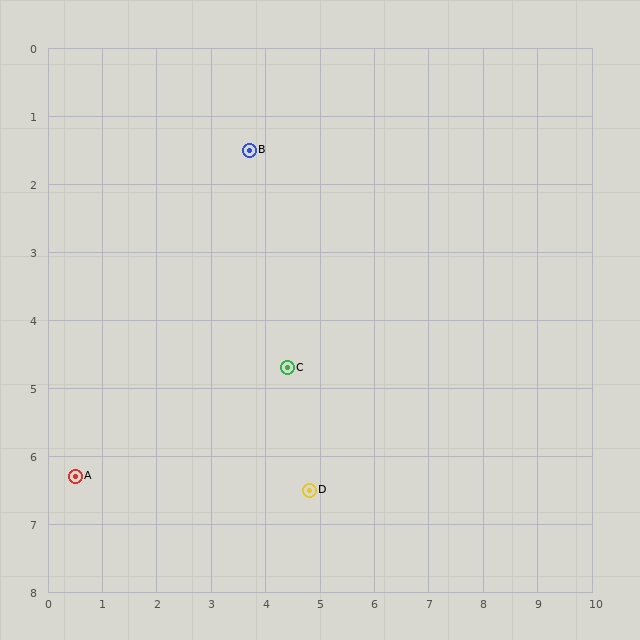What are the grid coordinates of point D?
Point D is at approximately (4.8, 6.5).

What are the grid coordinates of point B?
Point B is at approximately (3.7, 1.5).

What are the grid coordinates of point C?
Point C is at approximately (4.4, 4.7).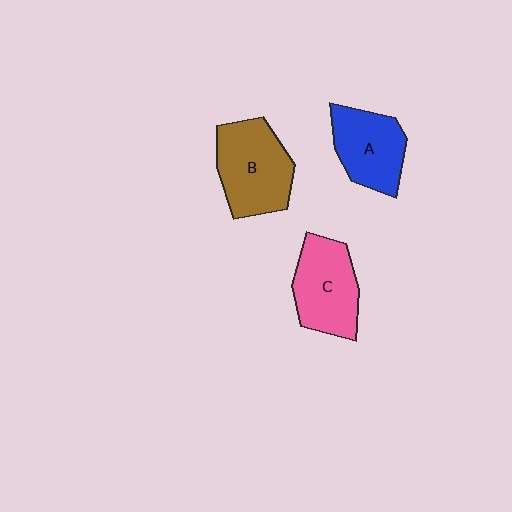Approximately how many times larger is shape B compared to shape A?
Approximately 1.2 times.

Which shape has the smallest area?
Shape A (blue).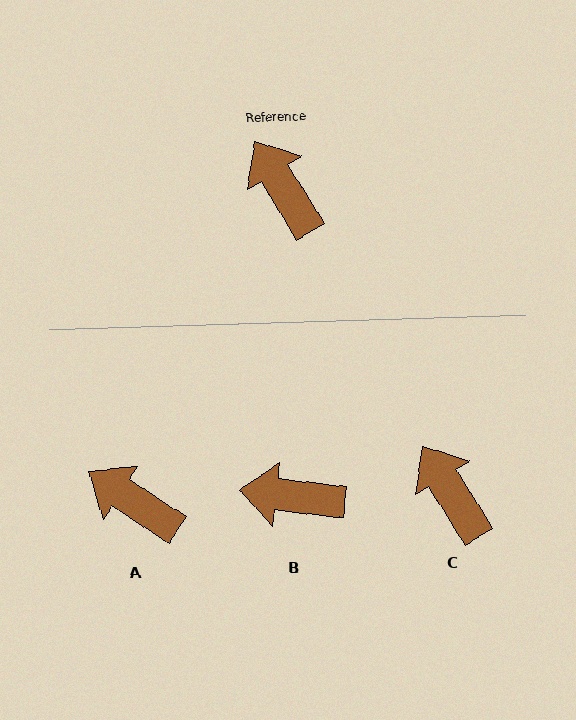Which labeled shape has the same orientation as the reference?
C.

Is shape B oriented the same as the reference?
No, it is off by about 52 degrees.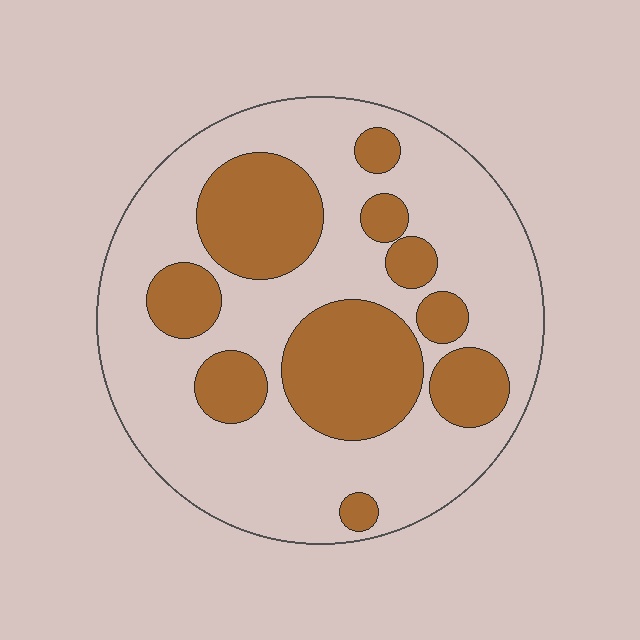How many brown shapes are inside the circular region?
10.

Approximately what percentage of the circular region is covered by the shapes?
Approximately 35%.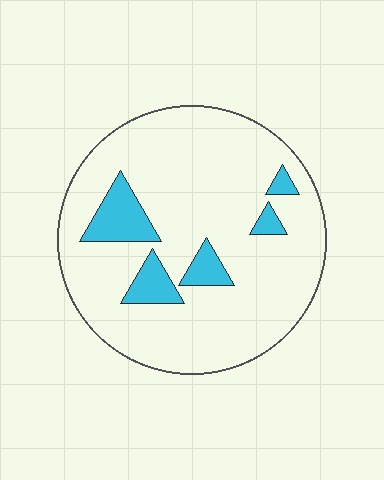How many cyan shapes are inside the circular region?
5.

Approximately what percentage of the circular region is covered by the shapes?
Approximately 15%.